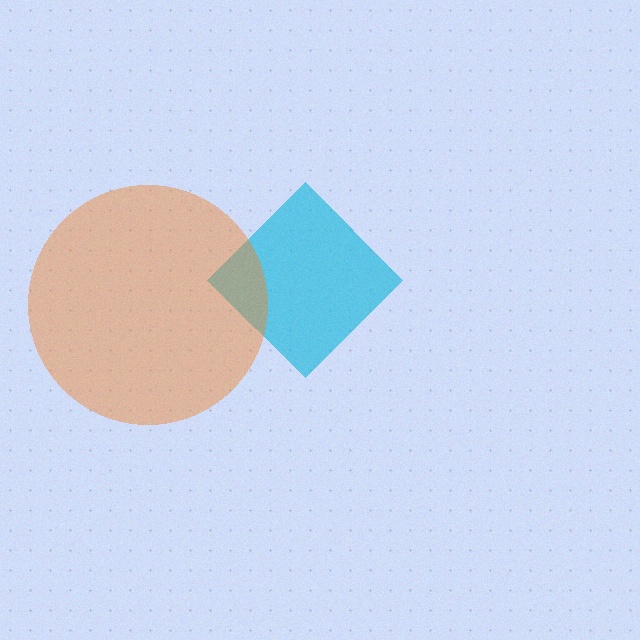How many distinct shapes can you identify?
There are 2 distinct shapes: a cyan diamond, an orange circle.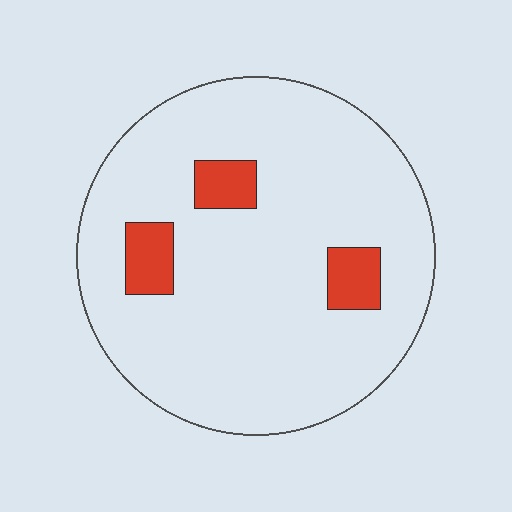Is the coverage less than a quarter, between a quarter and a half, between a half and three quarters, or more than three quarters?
Less than a quarter.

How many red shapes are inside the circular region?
3.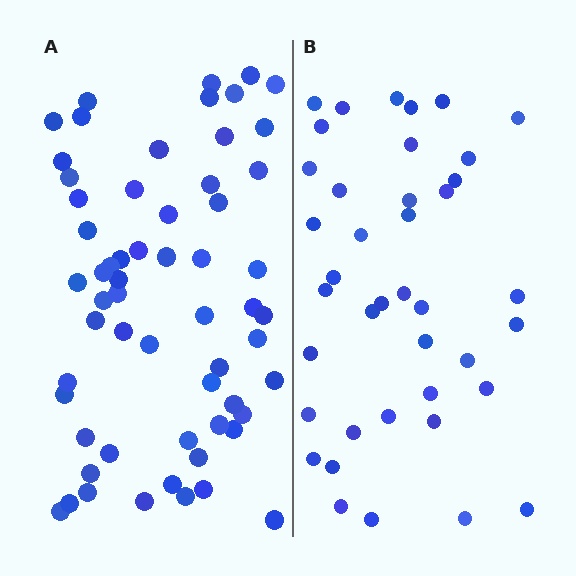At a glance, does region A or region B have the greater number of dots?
Region A (the left region) has more dots.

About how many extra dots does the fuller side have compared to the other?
Region A has approximately 20 more dots than region B.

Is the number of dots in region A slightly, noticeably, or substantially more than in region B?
Region A has substantially more. The ratio is roughly 1.5 to 1.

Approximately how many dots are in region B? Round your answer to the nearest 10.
About 40 dots.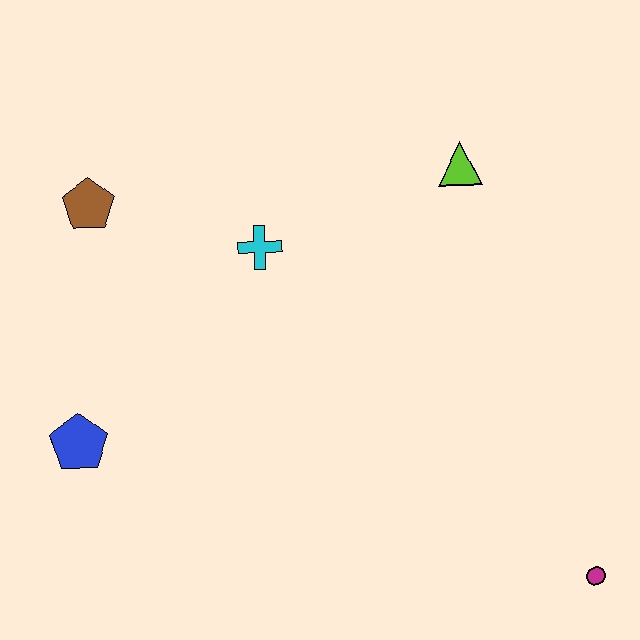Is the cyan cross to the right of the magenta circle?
No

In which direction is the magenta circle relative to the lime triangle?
The magenta circle is below the lime triangle.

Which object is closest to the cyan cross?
The brown pentagon is closest to the cyan cross.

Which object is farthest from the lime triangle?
The blue pentagon is farthest from the lime triangle.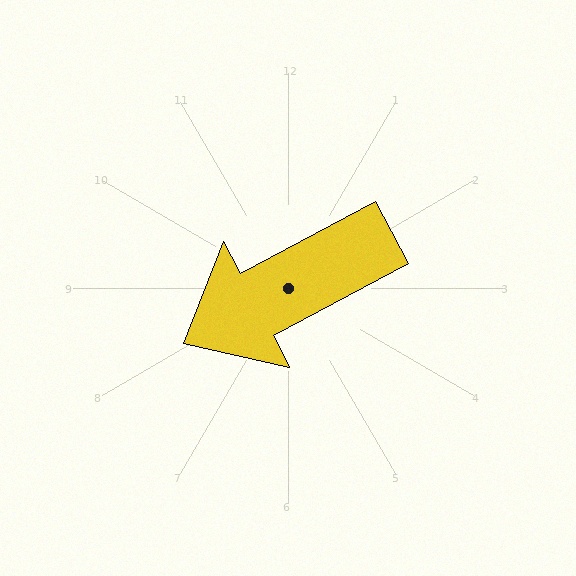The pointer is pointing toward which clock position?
Roughly 8 o'clock.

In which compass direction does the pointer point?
Southwest.